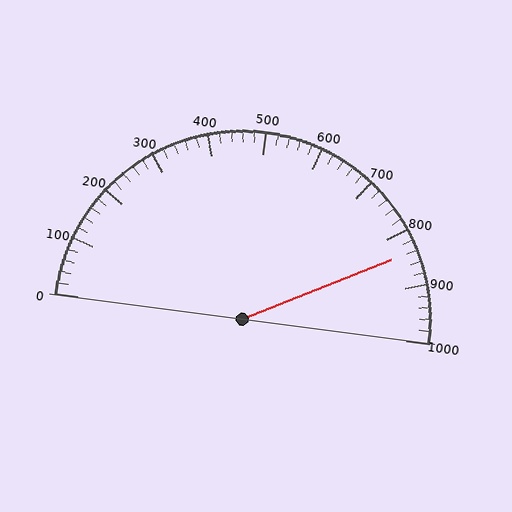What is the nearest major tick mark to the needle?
The nearest major tick mark is 800.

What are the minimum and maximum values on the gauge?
The gauge ranges from 0 to 1000.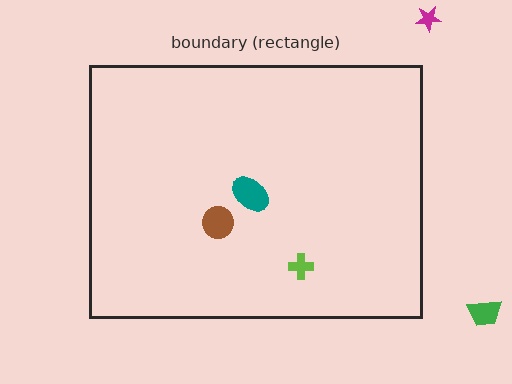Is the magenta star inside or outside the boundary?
Outside.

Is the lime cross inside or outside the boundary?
Inside.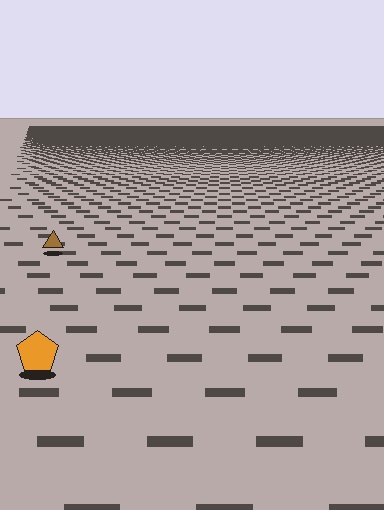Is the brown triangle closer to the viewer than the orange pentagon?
No. The orange pentagon is closer — you can tell from the texture gradient: the ground texture is coarser near it.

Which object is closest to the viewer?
The orange pentagon is closest. The texture marks near it are larger and more spread out.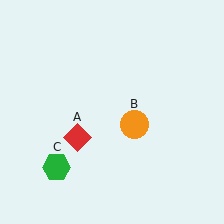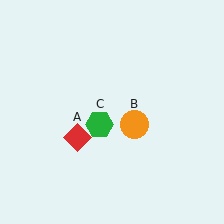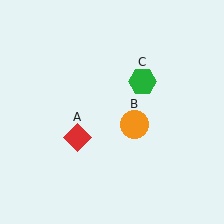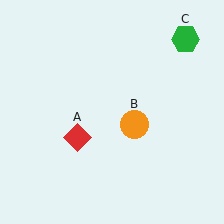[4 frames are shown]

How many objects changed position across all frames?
1 object changed position: green hexagon (object C).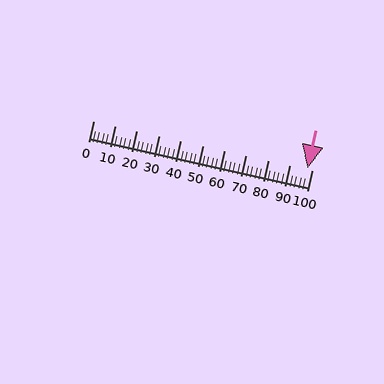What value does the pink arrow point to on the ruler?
The pink arrow points to approximately 98.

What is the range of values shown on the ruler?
The ruler shows values from 0 to 100.